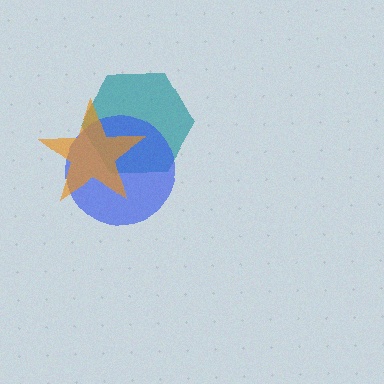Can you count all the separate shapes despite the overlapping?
Yes, there are 3 separate shapes.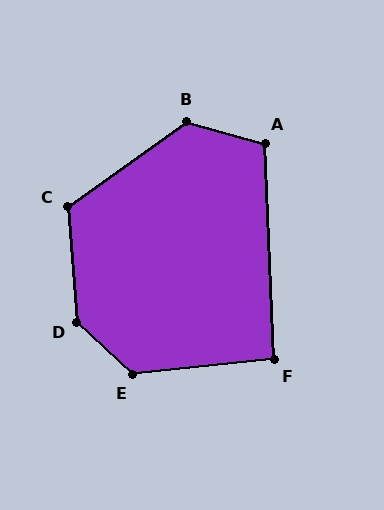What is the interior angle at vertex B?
Approximately 129 degrees (obtuse).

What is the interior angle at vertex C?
Approximately 121 degrees (obtuse).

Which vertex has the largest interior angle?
D, at approximately 138 degrees.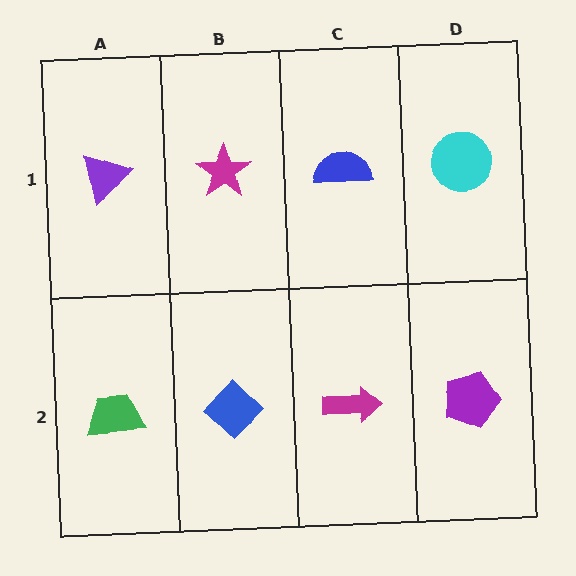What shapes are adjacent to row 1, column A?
A green trapezoid (row 2, column A), a magenta star (row 1, column B).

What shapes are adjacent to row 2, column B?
A magenta star (row 1, column B), a green trapezoid (row 2, column A), a magenta arrow (row 2, column C).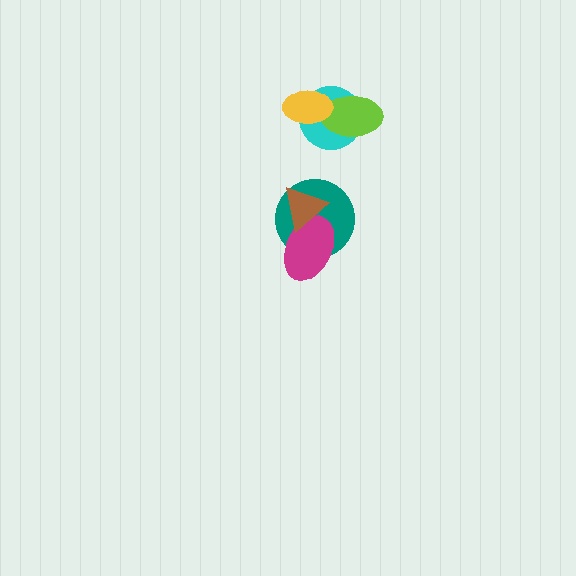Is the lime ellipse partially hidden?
Yes, it is partially covered by another shape.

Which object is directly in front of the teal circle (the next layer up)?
The magenta ellipse is directly in front of the teal circle.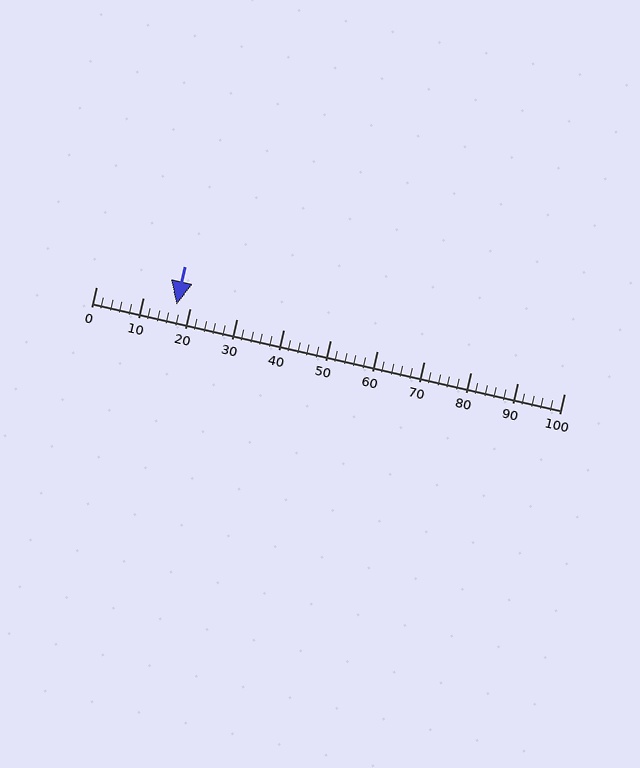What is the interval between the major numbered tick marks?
The major tick marks are spaced 10 units apart.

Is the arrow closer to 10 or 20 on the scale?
The arrow is closer to 20.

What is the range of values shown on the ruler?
The ruler shows values from 0 to 100.